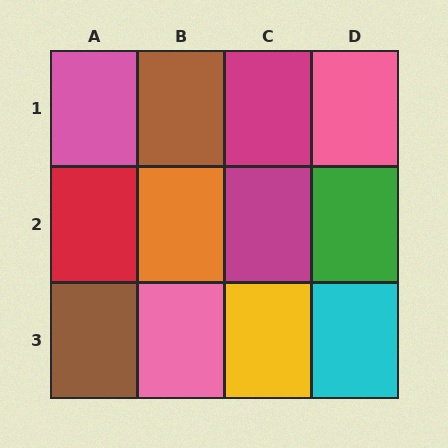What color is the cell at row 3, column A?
Brown.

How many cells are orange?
1 cell is orange.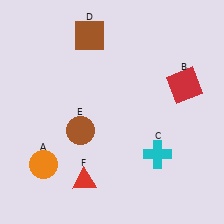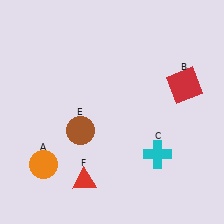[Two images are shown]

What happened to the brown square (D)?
The brown square (D) was removed in Image 2. It was in the top-left area of Image 1.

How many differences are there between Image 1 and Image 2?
There is 1 difference between the two images.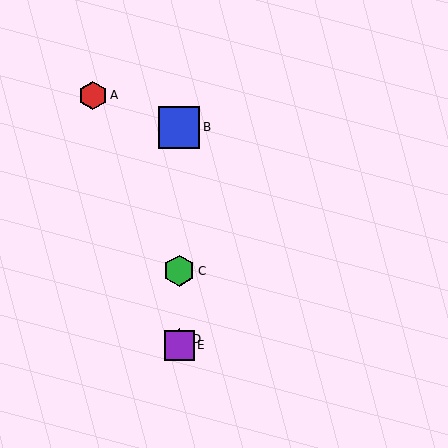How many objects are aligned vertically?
4 objects (B, C, D, E) are aligned vertically.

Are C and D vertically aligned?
Yes, both are at x≈179.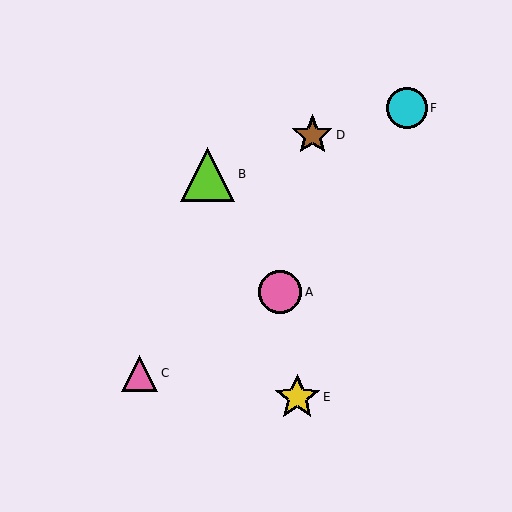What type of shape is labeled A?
Shape A is a pink circle.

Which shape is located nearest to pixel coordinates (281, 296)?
The pink circle (labeled A) at (280, 292) is nearest to that location.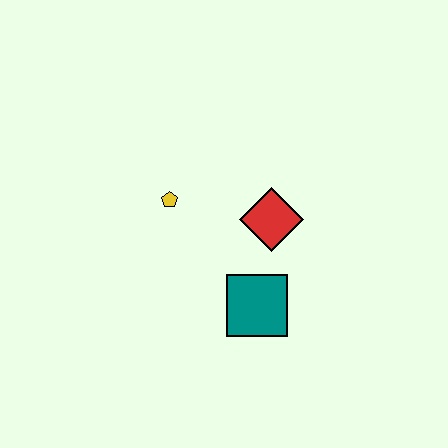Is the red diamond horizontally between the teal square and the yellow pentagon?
No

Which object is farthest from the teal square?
The yellow pentagon is farthest from the teal square.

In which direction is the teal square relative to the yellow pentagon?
The teal square is below the yellow pentagon.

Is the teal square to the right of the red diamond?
No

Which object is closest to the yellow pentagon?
The red diamond is closest to the yellow pentagon.